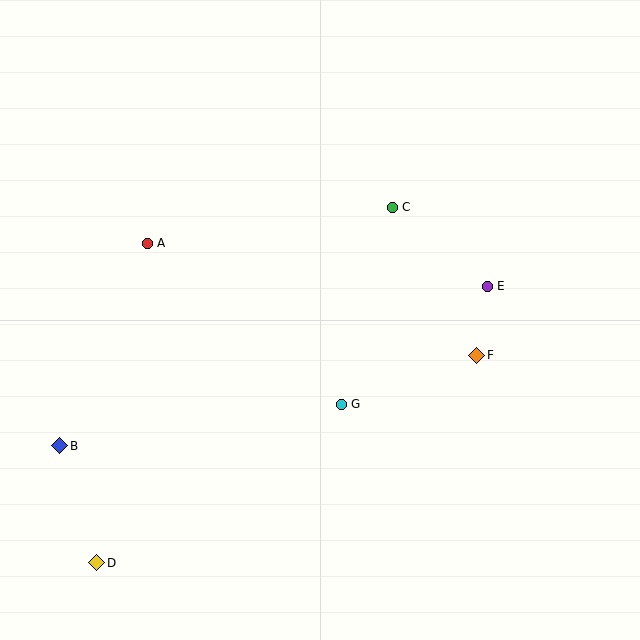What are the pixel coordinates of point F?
Point F is at (477, 355).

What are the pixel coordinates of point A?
Point A is at (147, 243).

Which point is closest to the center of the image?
Point G at (341, 404) is closest to the center.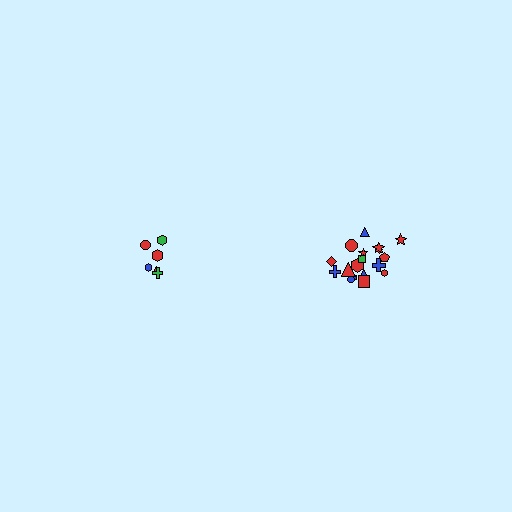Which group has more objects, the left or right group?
The right group.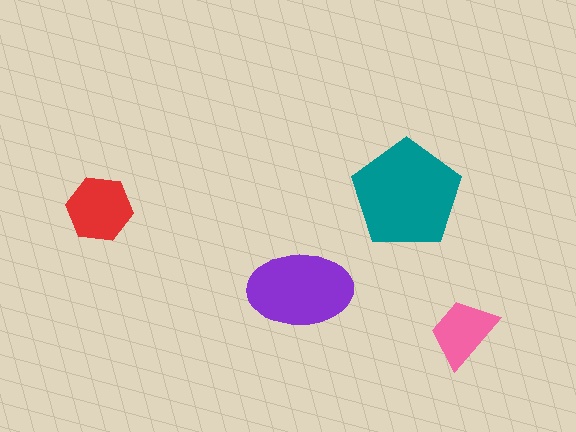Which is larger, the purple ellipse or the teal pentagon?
The teal pentagon.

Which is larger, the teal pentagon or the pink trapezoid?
The teal pentagon.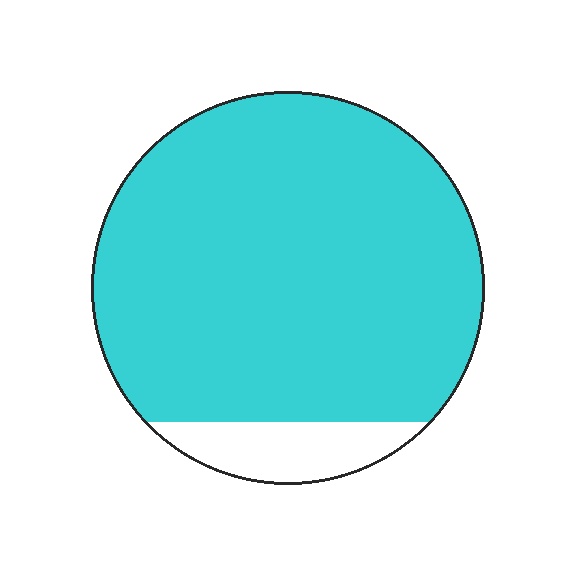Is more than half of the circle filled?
Yes.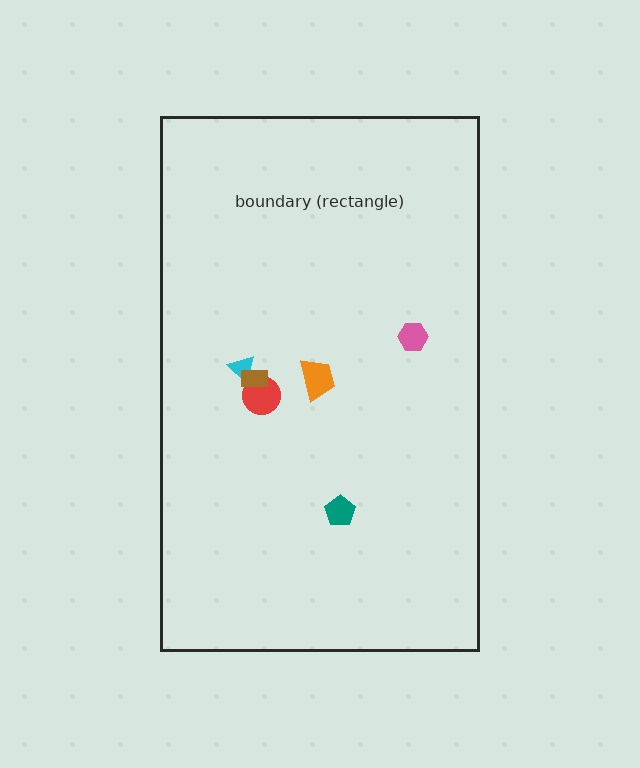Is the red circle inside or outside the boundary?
Inside.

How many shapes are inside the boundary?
6 inside, 0 outside.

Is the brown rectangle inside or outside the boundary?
Inside.